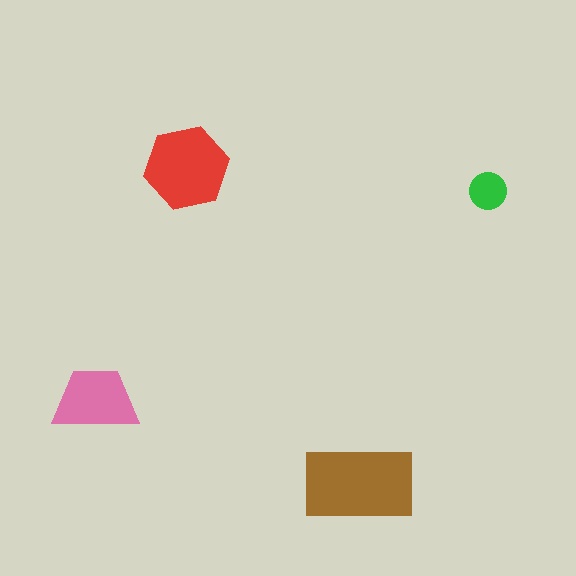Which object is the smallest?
The green circle.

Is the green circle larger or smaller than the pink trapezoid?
Smaller.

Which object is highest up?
The red hexagon is topmost.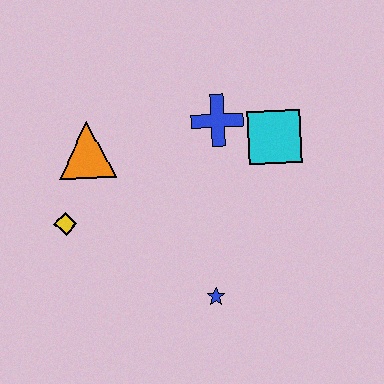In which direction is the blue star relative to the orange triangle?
The blue star is below the orange triangle.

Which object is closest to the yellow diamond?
The orange triangle is closest to the yellow diamond.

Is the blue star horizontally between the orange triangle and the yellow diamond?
No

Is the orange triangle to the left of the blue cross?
Yes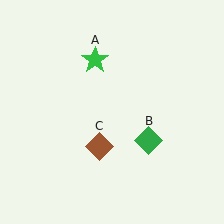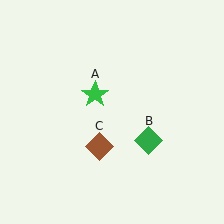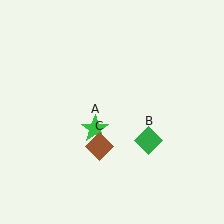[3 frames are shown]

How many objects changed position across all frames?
1 object changed position: green star (object A).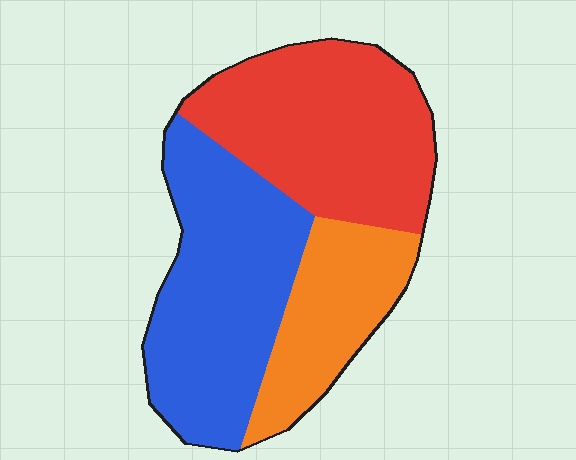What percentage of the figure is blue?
Blue takes up about two fifths (2/5) of the figure.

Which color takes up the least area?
Orange, at roughly 20%.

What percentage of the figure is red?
Red covers 38% of the figure.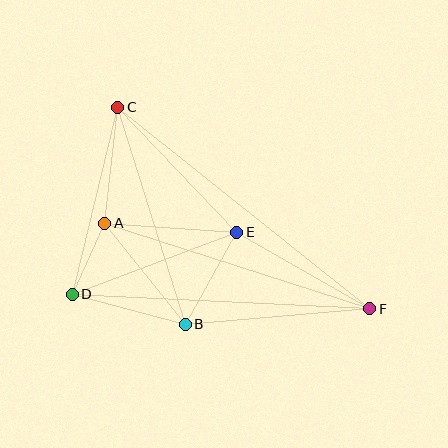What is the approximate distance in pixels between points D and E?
The distance between D and E is approximately 176 pixels.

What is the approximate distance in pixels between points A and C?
The distance between A and C is approximately 117 pixels.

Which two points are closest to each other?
Points A and D are closest to each other.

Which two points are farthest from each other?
Points C and F are farthest from each other.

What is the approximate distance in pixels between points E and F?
The distance between E and F is approximately 154 pixels.